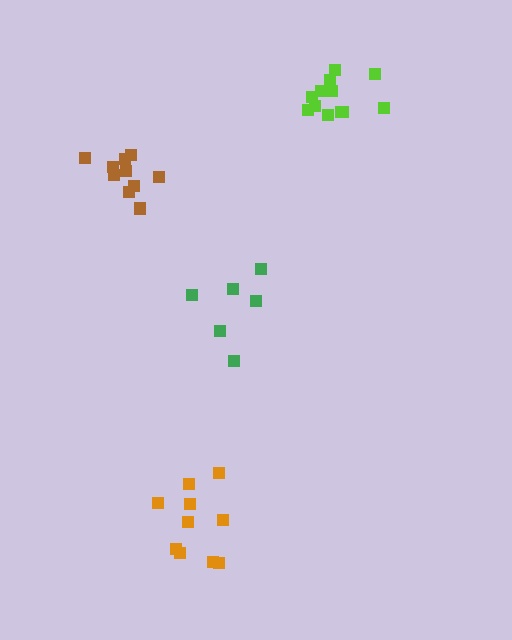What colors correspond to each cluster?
The clusters are colored: green, brown, orange, lime.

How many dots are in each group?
Group 1: 6 dots, Group 2: 10 dots, Group 3: 10 dots, Group 4: 12 dots (38 total).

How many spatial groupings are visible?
There are 4 spatial groupings.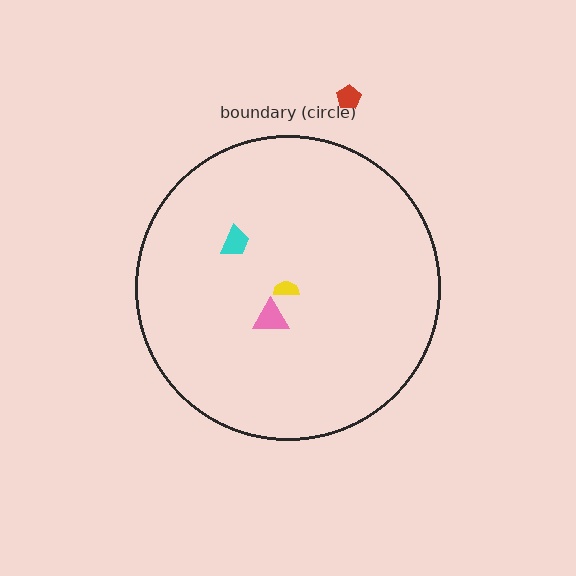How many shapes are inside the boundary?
3 inside, 1 outside.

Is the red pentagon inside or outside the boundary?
Outside.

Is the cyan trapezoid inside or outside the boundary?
Inside.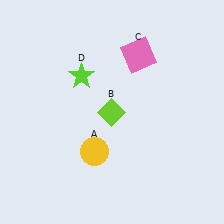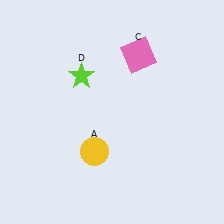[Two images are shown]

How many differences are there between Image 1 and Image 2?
There is 1 difference between the two images.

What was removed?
The lime diamond (B) was removed in Image 2.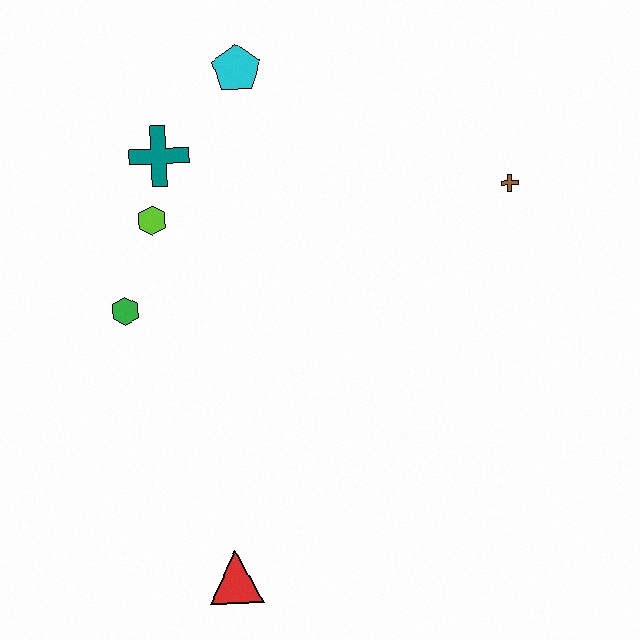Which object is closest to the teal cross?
The lime hexagon is closest to the teal cross.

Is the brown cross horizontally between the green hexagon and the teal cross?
No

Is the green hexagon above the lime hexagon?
No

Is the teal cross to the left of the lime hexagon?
No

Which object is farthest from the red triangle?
The cyan pentagon is farthest from the red triangle.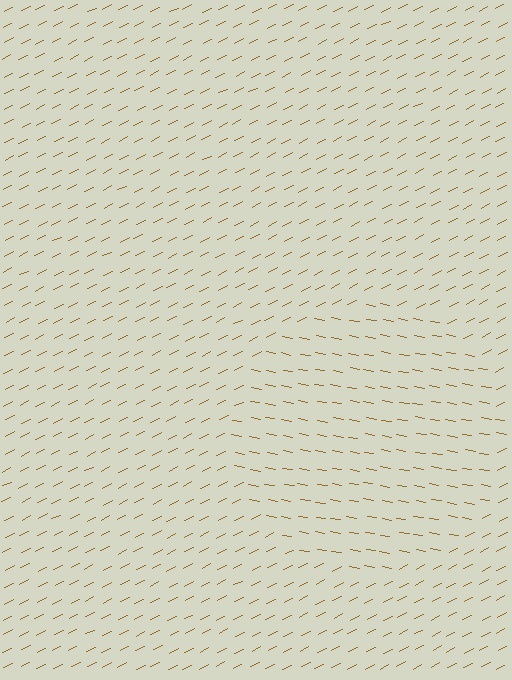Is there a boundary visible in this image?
Yes, there is a texture boundary formed by a change in line orientation.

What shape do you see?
I see a circle.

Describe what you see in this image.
The image is filled with small brown line segments. A circle region in the image has lines oriented differently from the surrounding lines, creating a visible texture boundary.